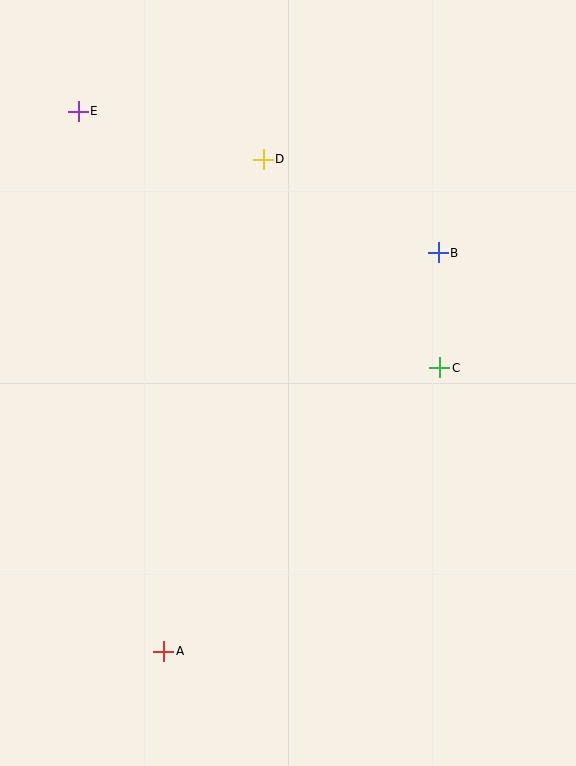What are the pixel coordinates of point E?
Point E is at (78, 111).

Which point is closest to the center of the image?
Point C at (439, 368) is closest to the center.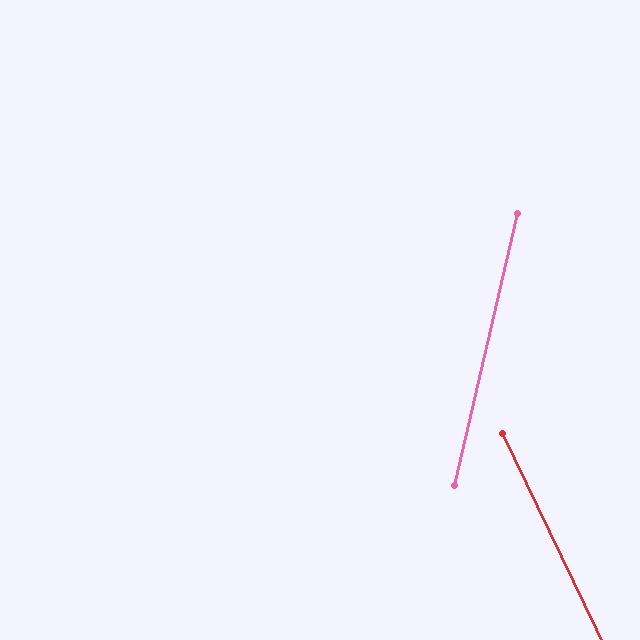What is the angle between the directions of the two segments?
Approximately 38 degrees.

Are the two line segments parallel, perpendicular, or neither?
Neither parallel nor perpendicular — they differ by about 38°.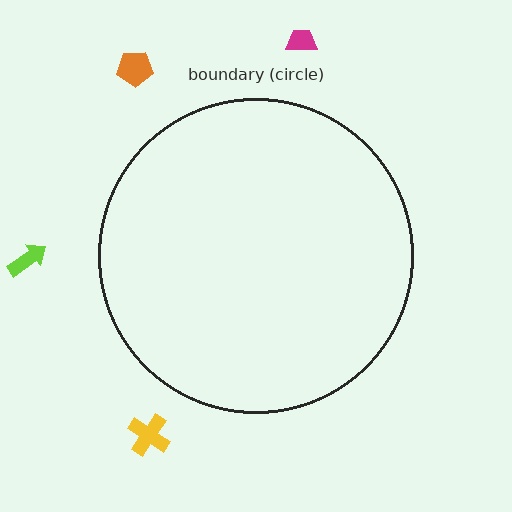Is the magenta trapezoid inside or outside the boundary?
Outside.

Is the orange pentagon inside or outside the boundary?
Outside.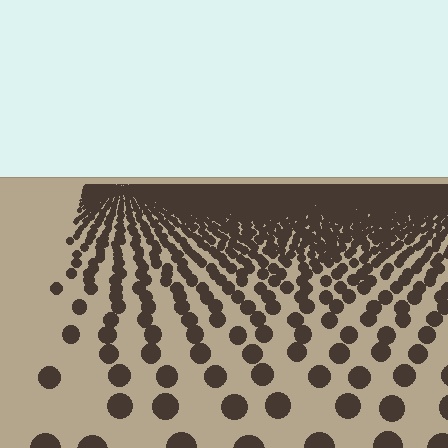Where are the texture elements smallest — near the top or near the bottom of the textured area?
Near the top.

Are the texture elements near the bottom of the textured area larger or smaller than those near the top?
Larger. Near the bottom, elements are closer to the viewer and appear at a bigger on-screen size.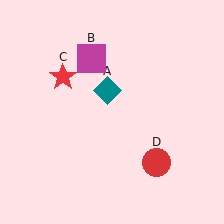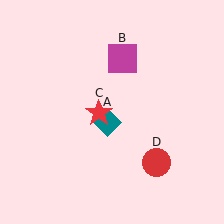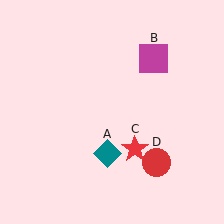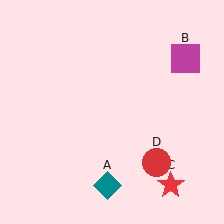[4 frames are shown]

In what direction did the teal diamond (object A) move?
The teal diamond (object A) moved down.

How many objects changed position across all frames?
3 objects changed position: teal diamond (object A), magenta square (object B), red star (object C).